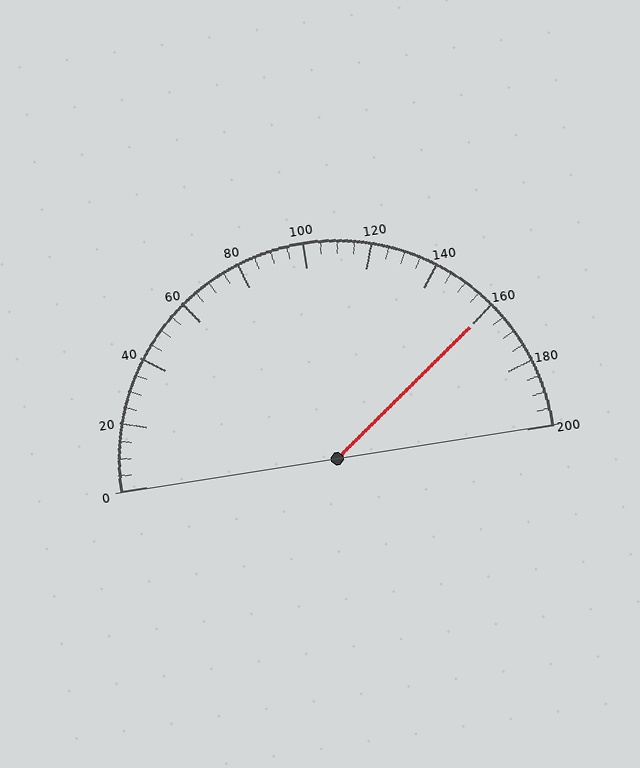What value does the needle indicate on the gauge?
The needle indicates approximately 160.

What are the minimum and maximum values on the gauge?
The gauge ranges from 0 to 200.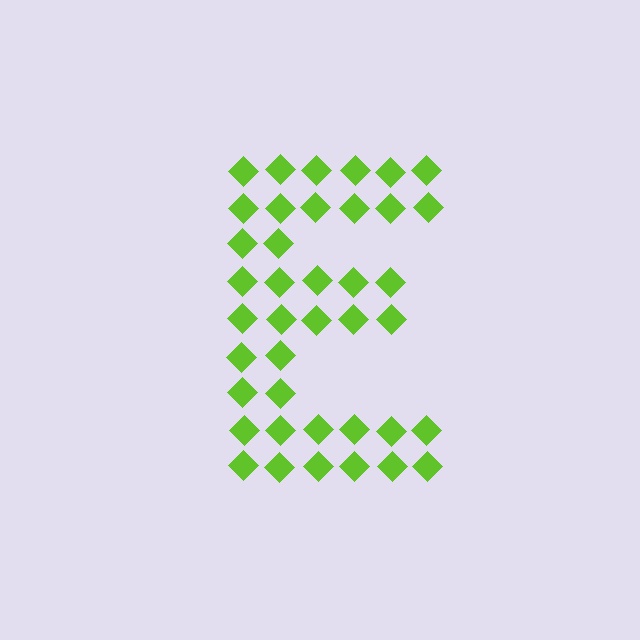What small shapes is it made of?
It is made of small diamonds.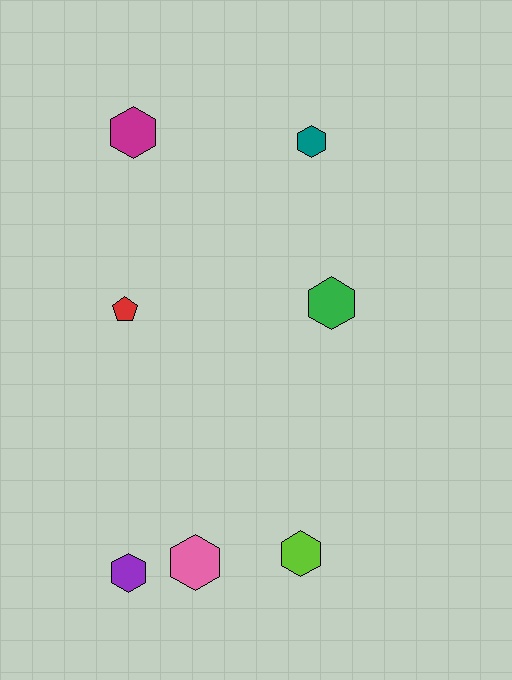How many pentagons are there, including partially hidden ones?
There is 1 pentagon.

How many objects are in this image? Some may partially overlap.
There are 7 objects.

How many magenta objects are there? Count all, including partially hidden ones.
There is 1 magenta object.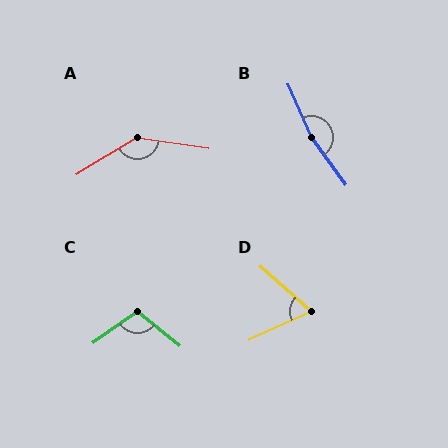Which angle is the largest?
B, at approximately 168 degrees.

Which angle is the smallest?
D, at approximately 66 degrees.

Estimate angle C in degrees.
Approximately 106 degrees.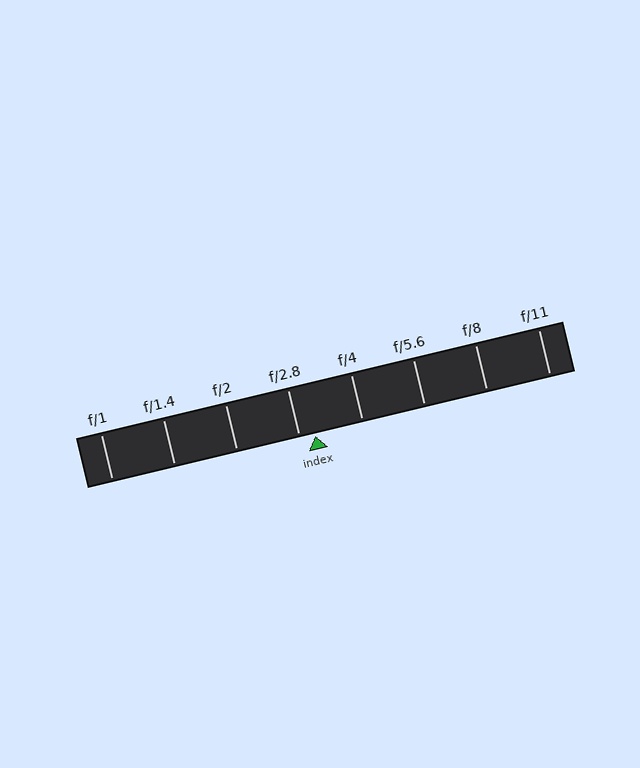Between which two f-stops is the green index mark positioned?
The index mark is between f/2.8 and f/4.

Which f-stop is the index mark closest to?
The index mark is closest to f/2.8.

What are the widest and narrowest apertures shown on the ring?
The widest aperture shown is f/1 and the narrowest is f/11.